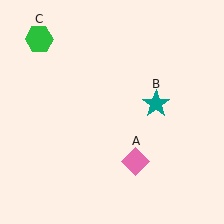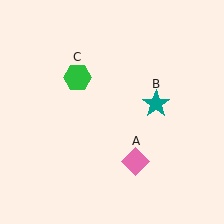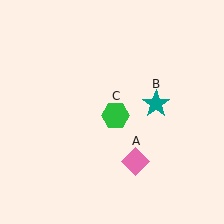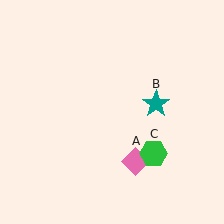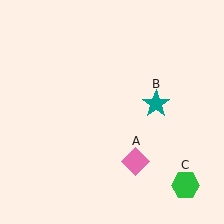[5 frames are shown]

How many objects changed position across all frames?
1 object changed position: green hexagon (object C).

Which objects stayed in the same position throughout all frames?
Pink diamond (object A) and teal star (object B) remained stationary.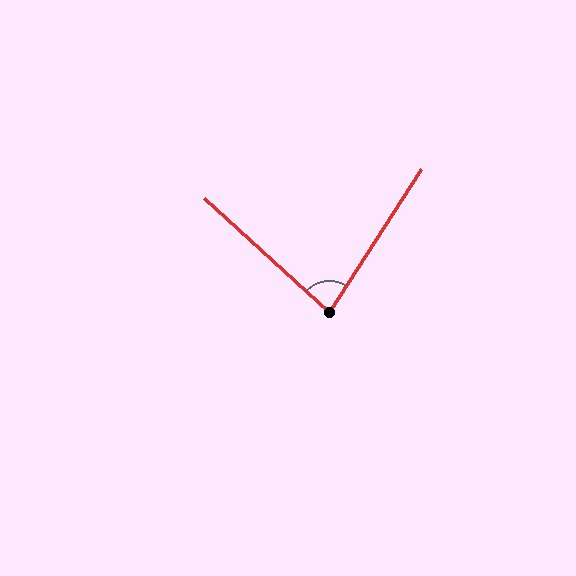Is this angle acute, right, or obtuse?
It is acute.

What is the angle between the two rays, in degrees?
Approximately 80 degrees.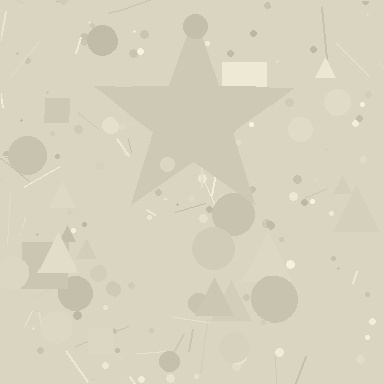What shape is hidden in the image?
A star is hidden in the image.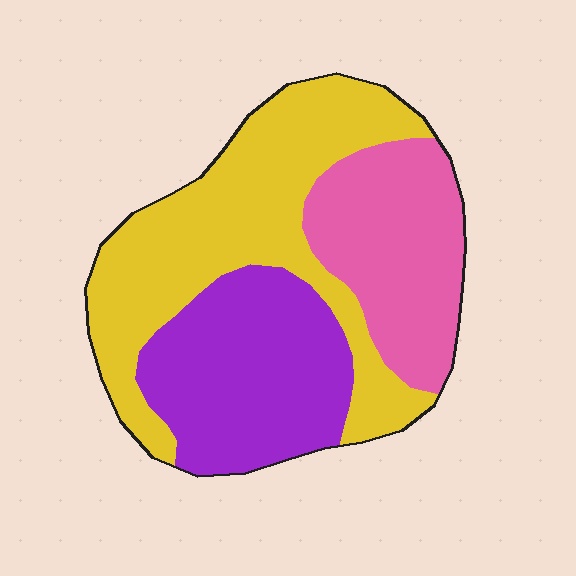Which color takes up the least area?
Pink, at roughly 25%.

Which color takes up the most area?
Yellow, at roughly 45%.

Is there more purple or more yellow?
Yellow.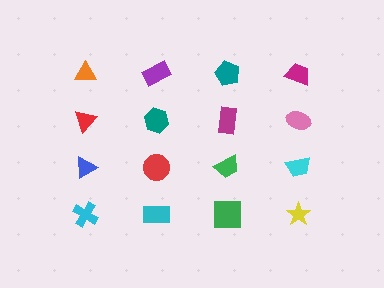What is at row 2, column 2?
A teal hexagon.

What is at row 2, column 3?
A magenta rectangle.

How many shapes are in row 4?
4 shapes.